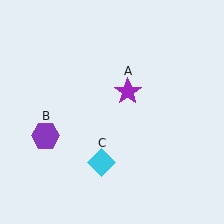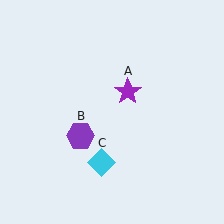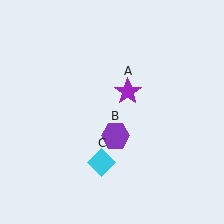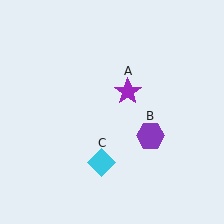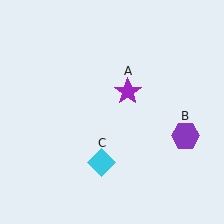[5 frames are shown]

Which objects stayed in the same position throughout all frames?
Purple star (object A) and cyan diamond (object C) remained stationary.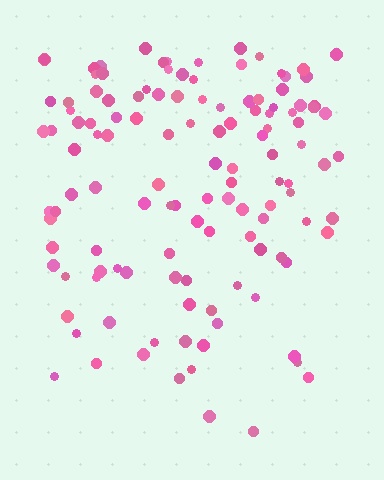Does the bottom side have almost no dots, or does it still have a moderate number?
Still a moderate number, just noticeably fewer than the top.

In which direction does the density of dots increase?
From bottom to top, with the top side densest.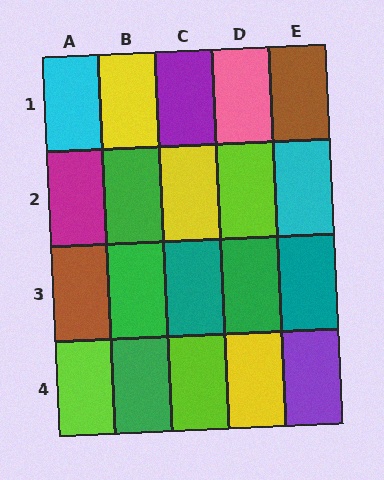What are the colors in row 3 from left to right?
Brown, green, teal, green, teal.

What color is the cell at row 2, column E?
Cyan.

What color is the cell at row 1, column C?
Purple.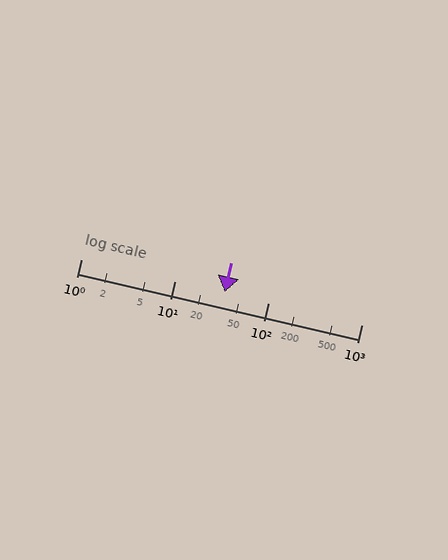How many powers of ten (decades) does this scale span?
The scale spans 3 decades, from 1 to 1000.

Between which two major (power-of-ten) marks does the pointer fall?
The pointer is between 10 and 100.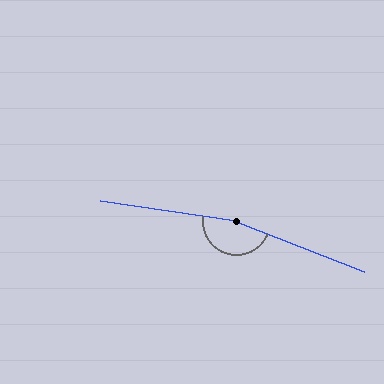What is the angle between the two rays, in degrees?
Approximately 167 degrees.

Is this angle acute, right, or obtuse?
It is obtuse.